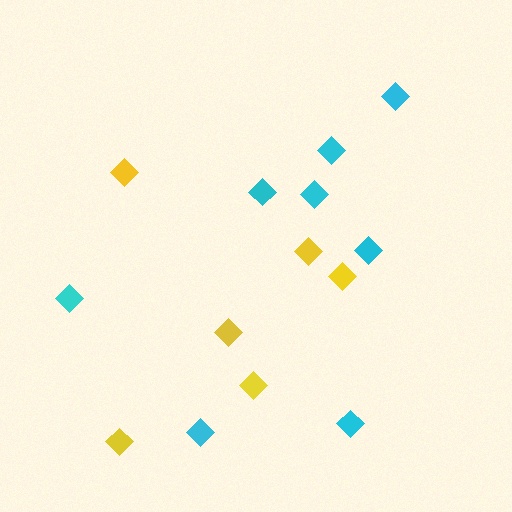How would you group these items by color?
There are 2 groups: one group of yellow diamonds (6) and one group of cyan diamonds (8).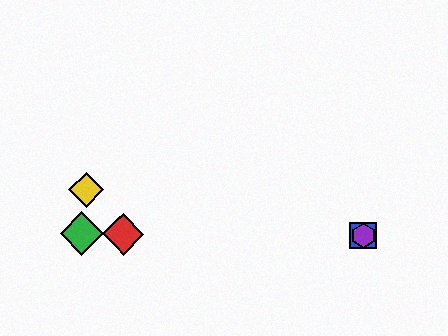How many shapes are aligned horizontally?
4 shapes (the red diamond, the blue square, the green diamond, the purple hexagon) are aligned horizontally.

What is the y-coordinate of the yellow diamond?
The yellow diamond is at y≈190.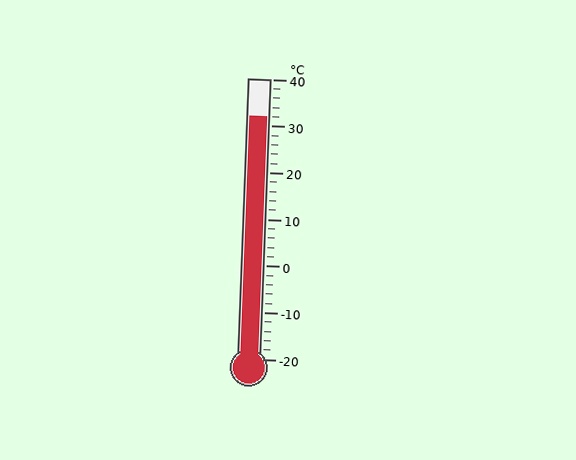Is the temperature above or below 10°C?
The temperature is above 10°C.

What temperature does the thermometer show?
The thermometer shows approximately 32°C.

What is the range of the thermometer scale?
The thermometer scale ranges from -20°C to 40°C.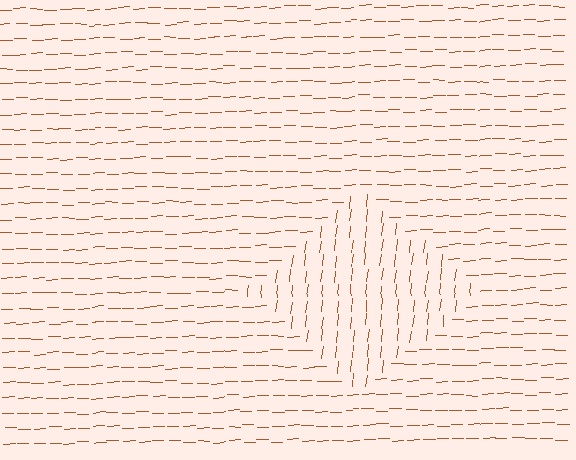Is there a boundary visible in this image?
Yes, there is a texture boundary formed by a change in line orientation.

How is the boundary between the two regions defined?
The boundary is defined purely by a change in line orientation (approximately 82 degrees difference). All lines are the same color and thickness.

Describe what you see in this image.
The image is filled with small brown line segments. A diamond region in the image has lines oriented differently from the surrounding lines, creating a visible texture boundary.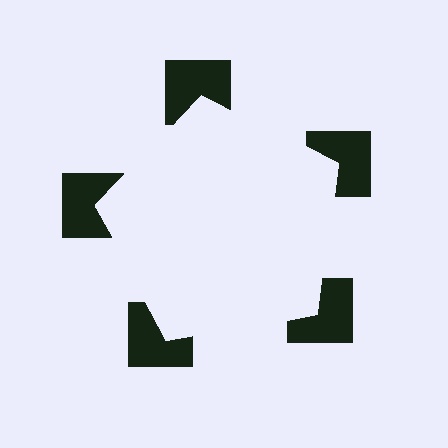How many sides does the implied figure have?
5 sides.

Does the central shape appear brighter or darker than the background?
It typically appears slightly brighter than the background, even though no actual brightness change is drawn.